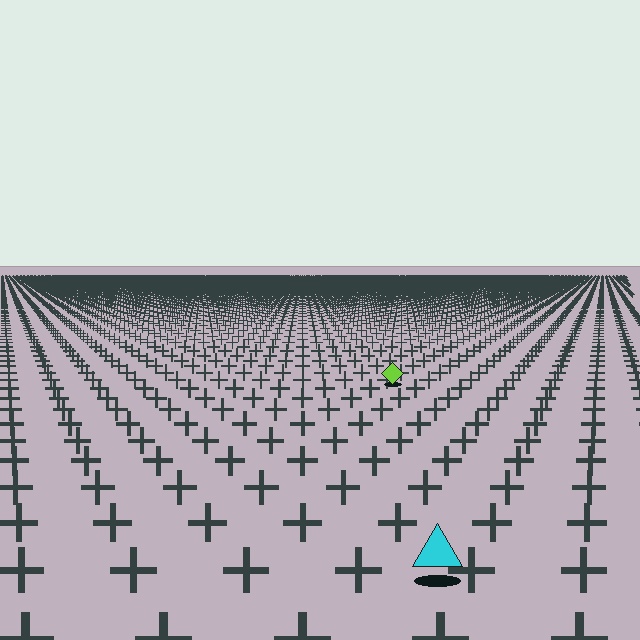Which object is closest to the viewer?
The cyan triangle is closest. The texture marks near it are larger and more spread out.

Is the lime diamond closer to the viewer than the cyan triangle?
No. The cyan triangle is closer — you can tell from the texture gradient: the ground texture is coarser near it.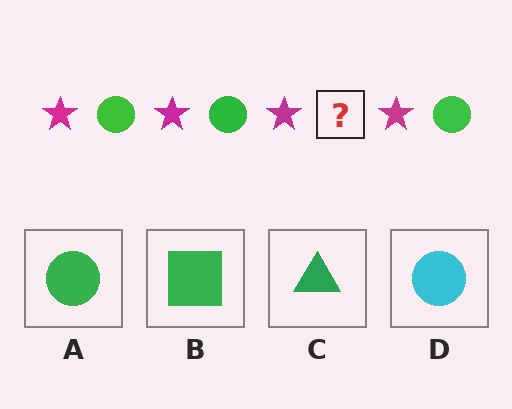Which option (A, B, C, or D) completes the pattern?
A.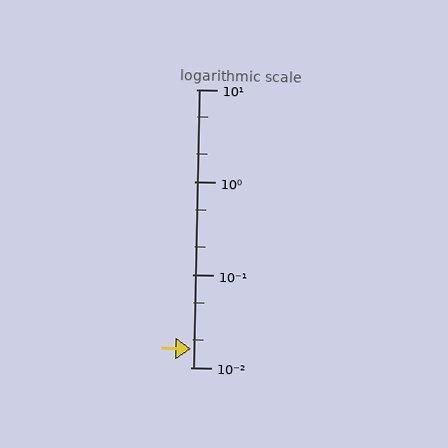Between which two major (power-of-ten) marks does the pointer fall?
The pointer is between 0.01 and 0.1.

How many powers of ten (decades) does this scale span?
The scale spans 3 decades, from 0.01 to 10.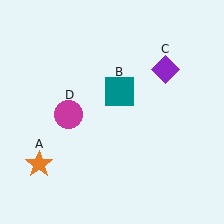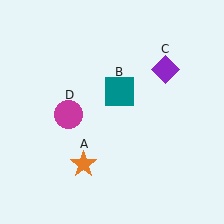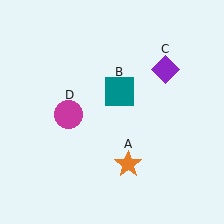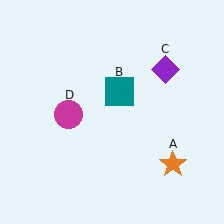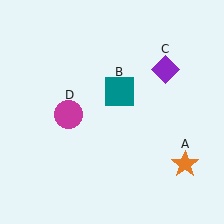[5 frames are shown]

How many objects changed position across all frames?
1 object changed position: orange star (object A).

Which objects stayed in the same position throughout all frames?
Teal square (object B) and purple diamond (object C) and magenta circle (object D) remained stationary.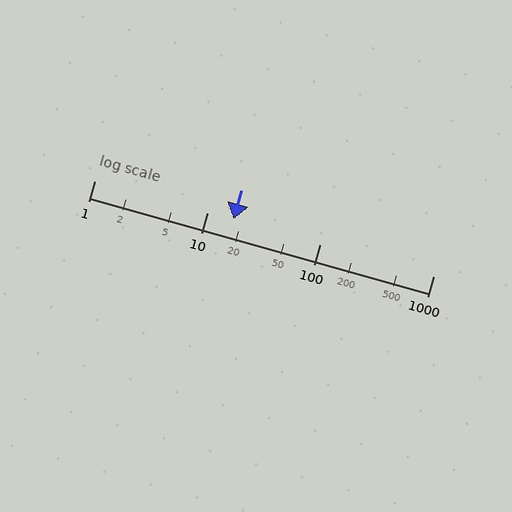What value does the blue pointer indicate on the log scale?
The pointer indicates approximately 17.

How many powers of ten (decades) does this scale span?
The scale spans 3 decades, from 1 to 1000.